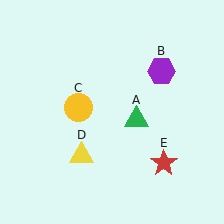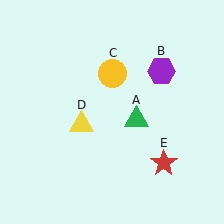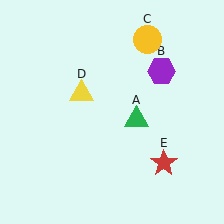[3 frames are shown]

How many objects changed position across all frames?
2 objects changed position: yellow circle (object C), yellow triangle (object D).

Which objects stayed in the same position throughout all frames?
Green triangle (object A) and purple hexagon (object B) and red star (object E) remained stationary.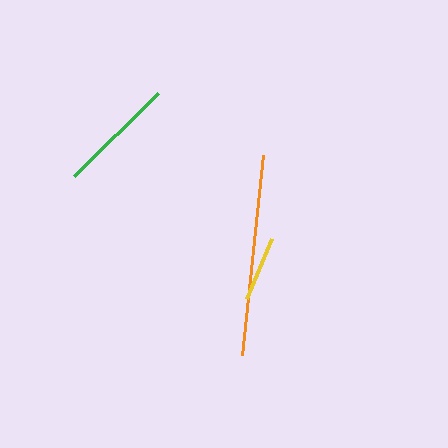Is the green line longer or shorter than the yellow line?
The green line is longer than the yellow line.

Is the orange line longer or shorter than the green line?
The orange line is longer than the green line.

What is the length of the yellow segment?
The yellow segment is approximately 65 pixels long.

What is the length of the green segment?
The green segment is approximately 117 pixels long.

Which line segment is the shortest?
The yellow line is the shortest at approximately 65 pixels.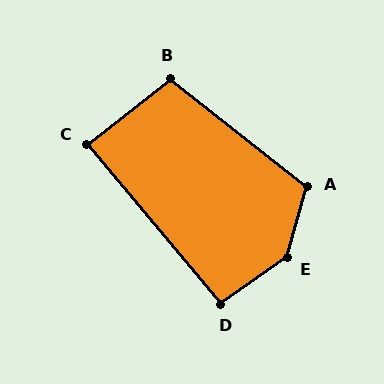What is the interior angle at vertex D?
Approximately 95 degrees (obtuse).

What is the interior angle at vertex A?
Approximately 112 degrees (obtuse).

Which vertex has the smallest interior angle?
C, at approximately 88 degrees.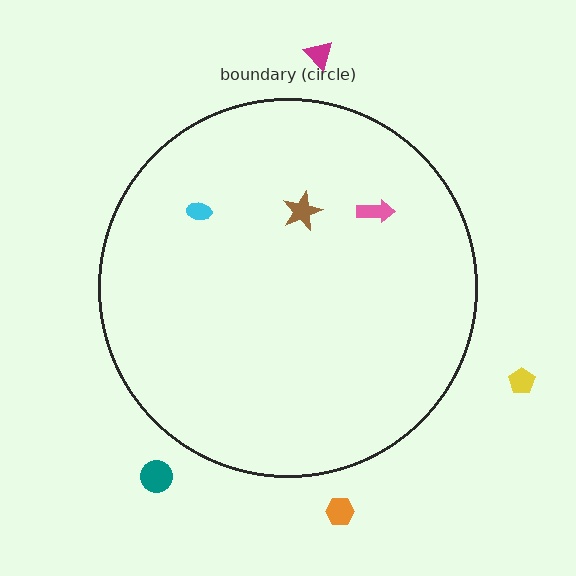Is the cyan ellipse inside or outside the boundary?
Inside.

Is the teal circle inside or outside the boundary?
Outside.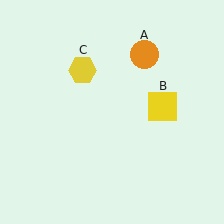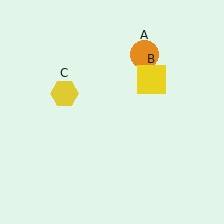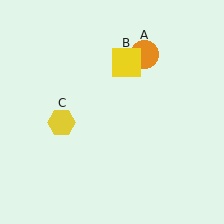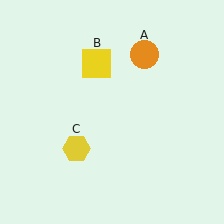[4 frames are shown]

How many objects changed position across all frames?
2 objects changed position: yellow square (object B), yellow hexagon (object C).